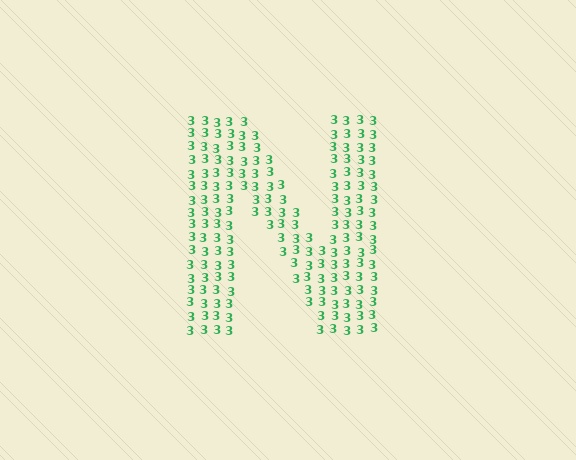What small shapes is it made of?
It is made of small digit 3's.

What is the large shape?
The large shape is the letter N.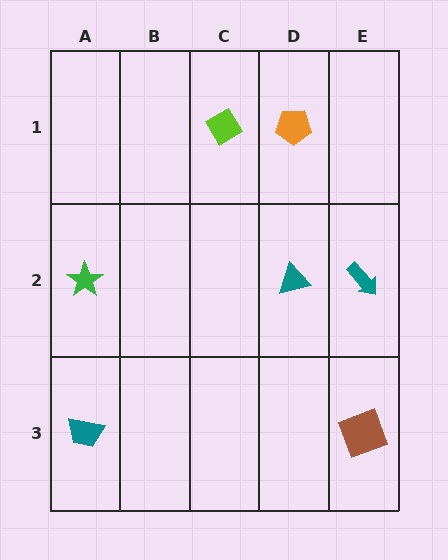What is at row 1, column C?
A lime diamond.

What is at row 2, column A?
A green star.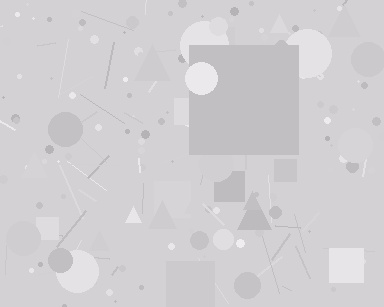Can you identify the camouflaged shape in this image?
The camouflaged shape is a square.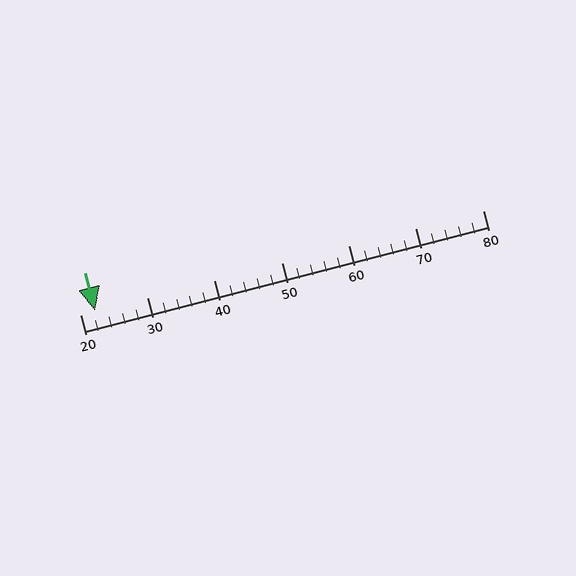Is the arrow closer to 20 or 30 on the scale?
The arrow is closer to 20.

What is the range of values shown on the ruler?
The ruler shows values from 20 to 80.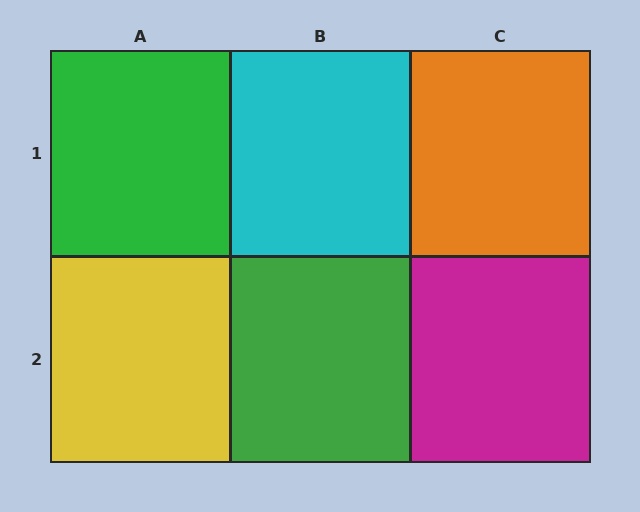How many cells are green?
2 cells are green.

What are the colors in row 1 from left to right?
Green, cyan, orange.